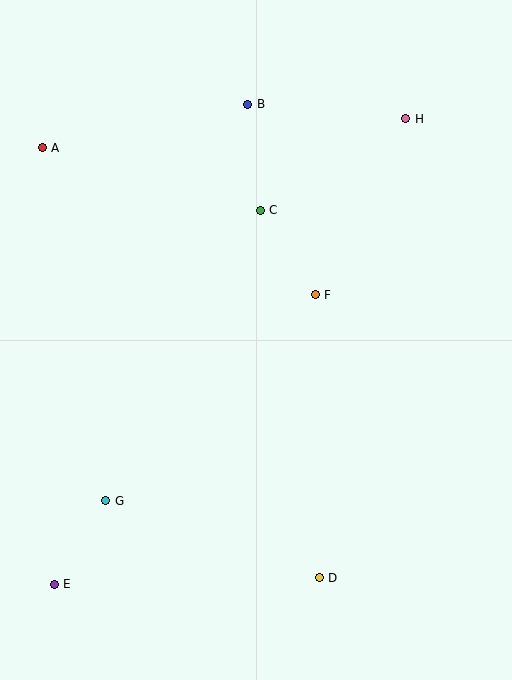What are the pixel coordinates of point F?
Point F is at (315, 295).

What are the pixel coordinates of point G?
Point G is at (106, 501).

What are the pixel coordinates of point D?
Point D is at (319, 578).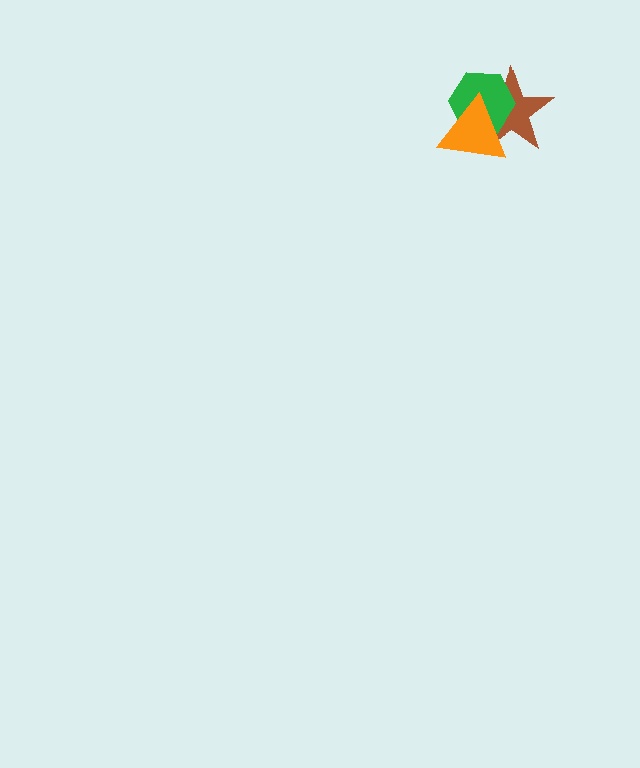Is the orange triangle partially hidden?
No, no other shape covers it.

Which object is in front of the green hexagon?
The orange triangle is in front of the green hexagon.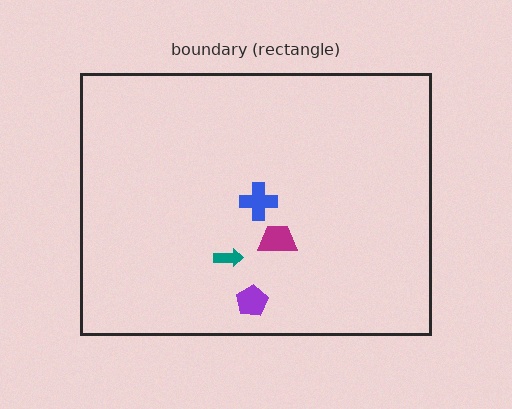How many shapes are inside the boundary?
4 inside, 0 outside.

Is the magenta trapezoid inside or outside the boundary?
Inside.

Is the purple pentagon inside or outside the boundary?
Inside.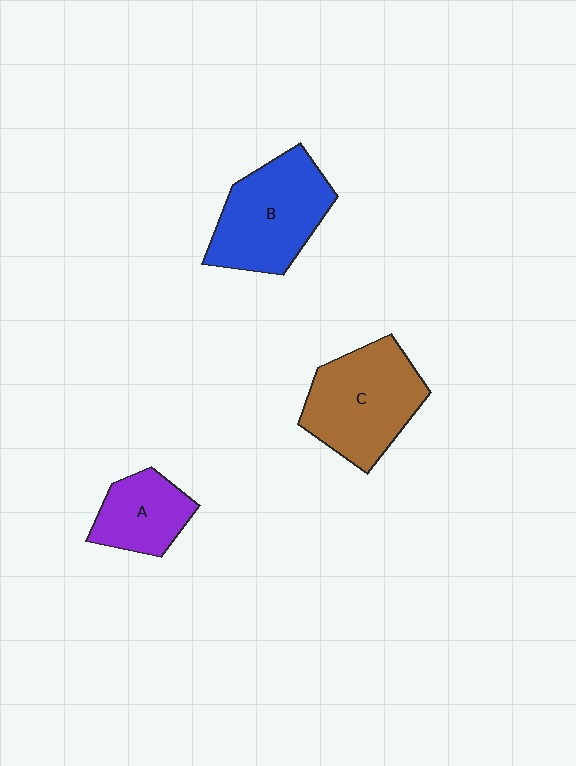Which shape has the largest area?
Shape C (brown).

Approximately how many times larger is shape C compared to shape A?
Approximately 1.7 times.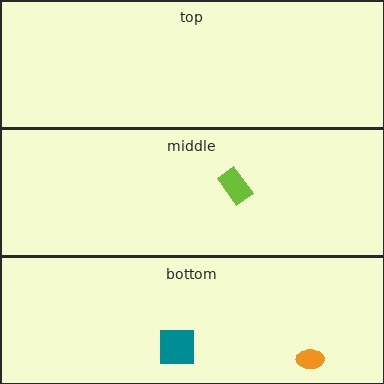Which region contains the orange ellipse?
The bottom region.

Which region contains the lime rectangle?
The middle region.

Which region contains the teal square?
The bottom region.